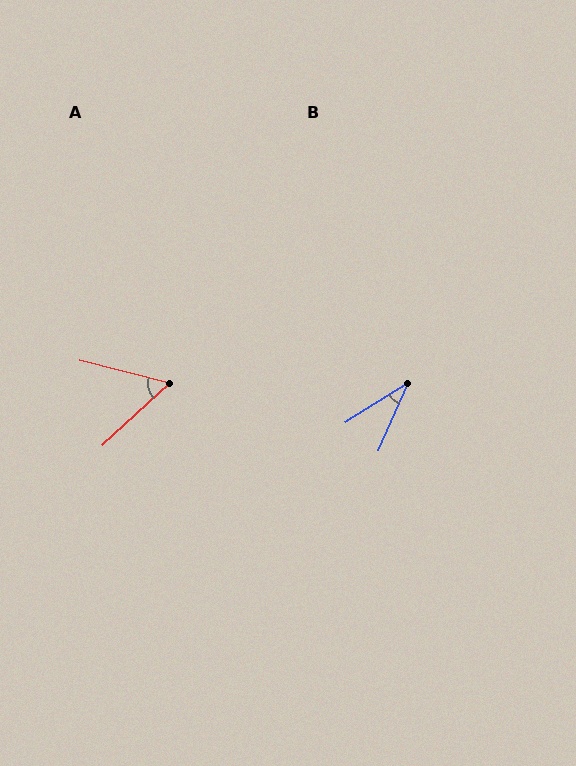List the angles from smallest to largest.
B (34°), A (57°).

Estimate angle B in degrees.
Approximately 34 degrees.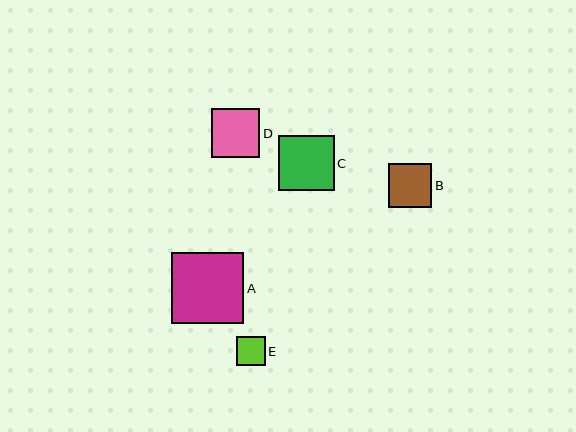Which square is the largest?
Square A is the largest with a size of approximately 72 pixels.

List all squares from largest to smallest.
From largest to smallest: A, C, D, B, E.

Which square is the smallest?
Square E is the smallest with a size of approximately 29 pixels.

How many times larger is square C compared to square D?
Square C is approximately 1.2 times the size of square D.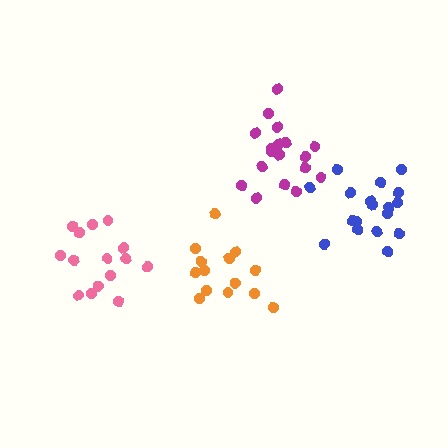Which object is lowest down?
The orange cluster is bottommost.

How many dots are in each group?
Group 1: 18 dots, Group 2: 15 dots, Group 3: 18 dots, Group 4: 14 dots (65 total).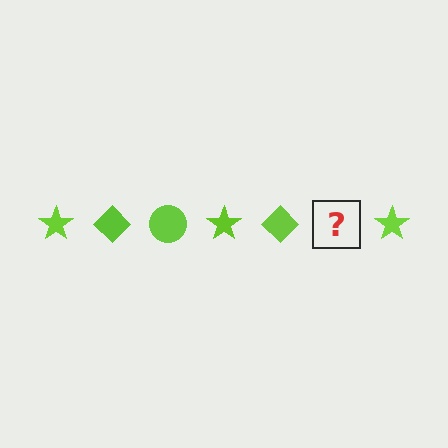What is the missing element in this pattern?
The missing element is a lime circle.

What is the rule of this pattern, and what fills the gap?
The rule is that the pattern cycles through star, diamond, circle shapes in lime. The gap should be filled with a lime circle.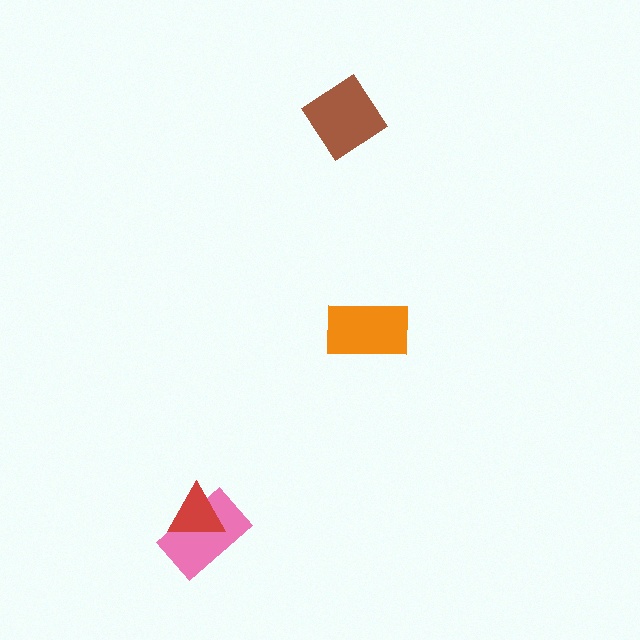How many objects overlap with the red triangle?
1 object overlaps with the red triangle.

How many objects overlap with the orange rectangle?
0 objects overlap with the orange rectangle.